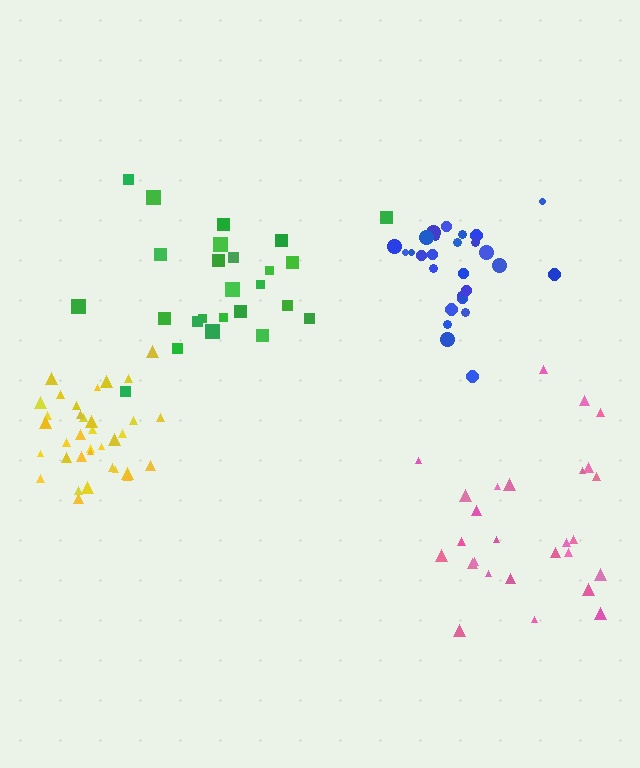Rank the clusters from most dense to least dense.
yellow, blue, green, pink.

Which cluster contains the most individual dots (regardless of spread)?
Yellow (35).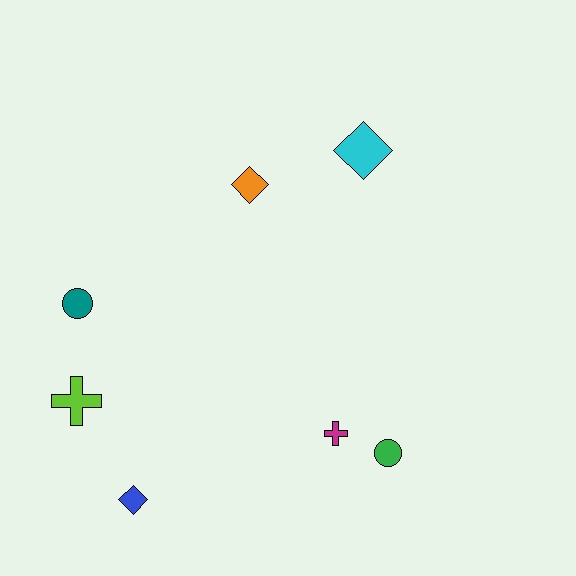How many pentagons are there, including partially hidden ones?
There are no pentagons.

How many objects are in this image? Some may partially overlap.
There are 7 objects.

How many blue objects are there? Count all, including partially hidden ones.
There is 1 blue object.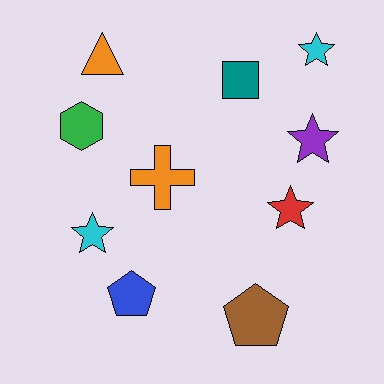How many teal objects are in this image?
There is 1 teal object.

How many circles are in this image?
There are no circles.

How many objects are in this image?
There are 10 objects.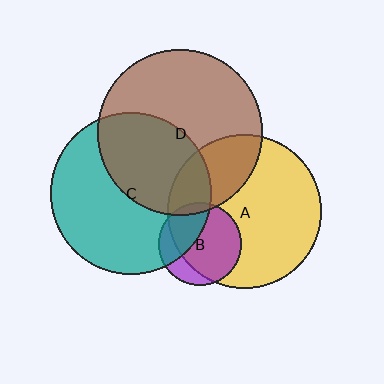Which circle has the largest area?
Circle D (brown).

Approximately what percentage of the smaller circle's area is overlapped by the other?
Approximately 35%.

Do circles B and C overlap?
Yes.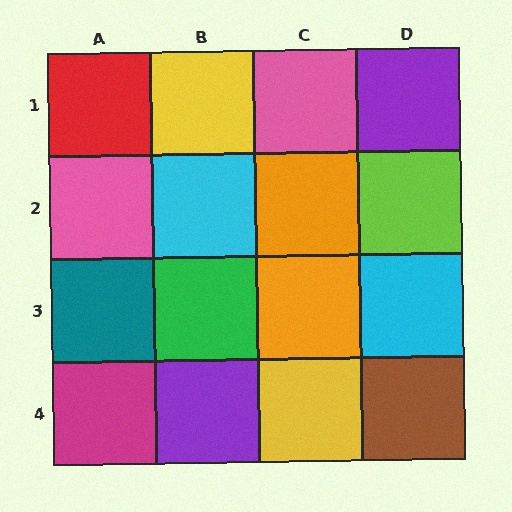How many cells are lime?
1 cell is lime.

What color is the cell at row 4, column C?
Yellow.